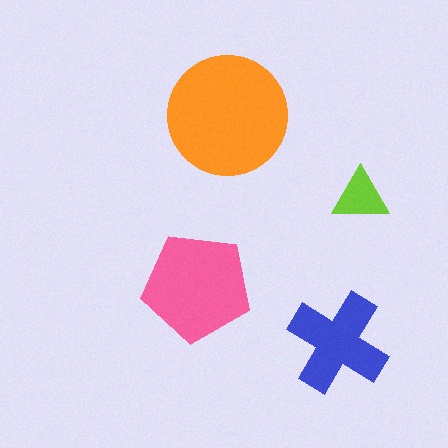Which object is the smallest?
The lime triangle.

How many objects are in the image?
There are 4 objects in the image.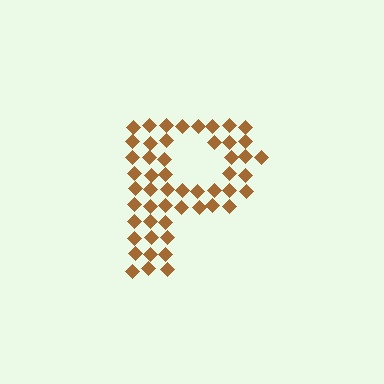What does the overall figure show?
The overall figure shows the letter P.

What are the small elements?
The small elements are diamonds.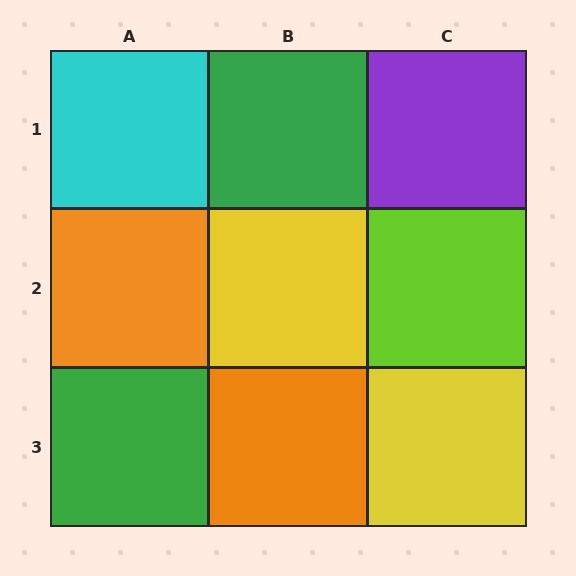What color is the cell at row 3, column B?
Orange.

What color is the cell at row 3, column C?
Yellow.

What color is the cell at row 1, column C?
Purple.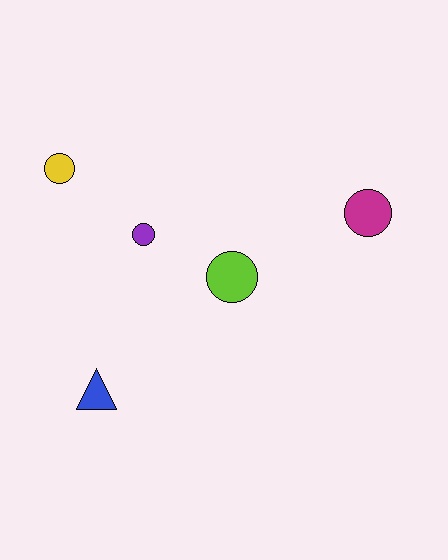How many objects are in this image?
There are 5 objects.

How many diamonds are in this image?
There are no diamonds.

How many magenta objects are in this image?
There is 1 magenta object.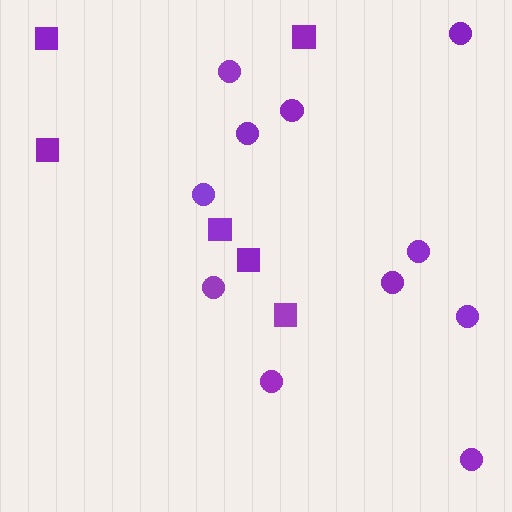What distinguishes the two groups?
There are 2 groups: one group of squares (6) and one group of circles (11).